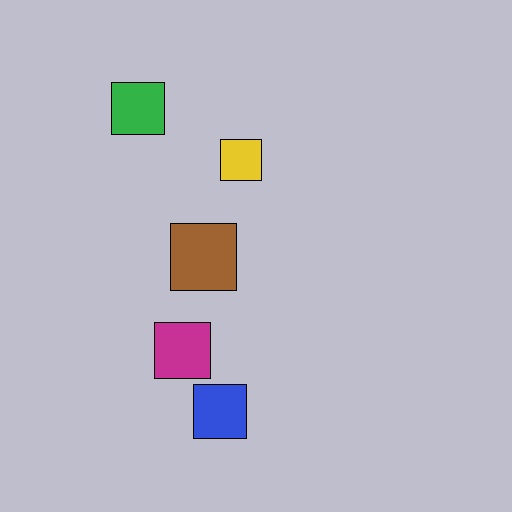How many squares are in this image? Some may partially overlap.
There are 5 squares.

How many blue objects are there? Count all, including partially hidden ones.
There is 1 blue object.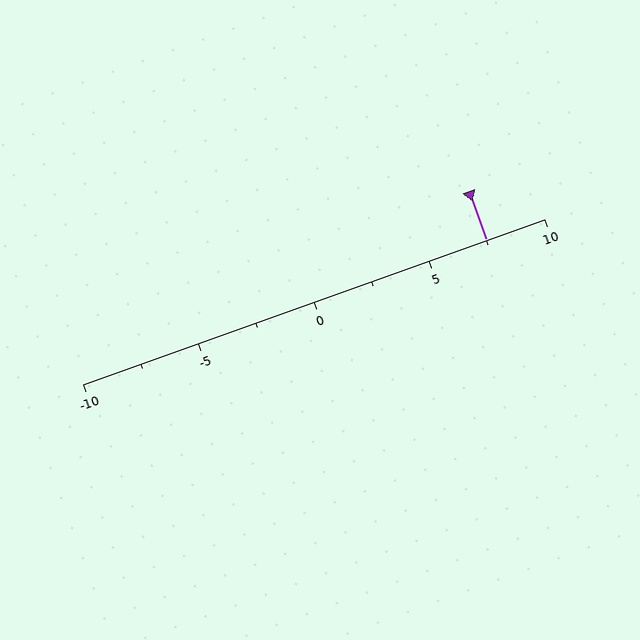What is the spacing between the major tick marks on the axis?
The major ticks are spaced 5 apart.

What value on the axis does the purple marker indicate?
The marker indicates approximately 7.5.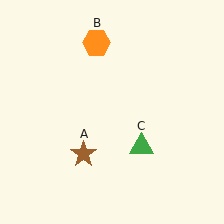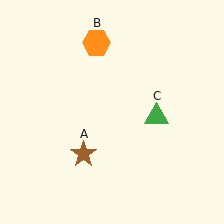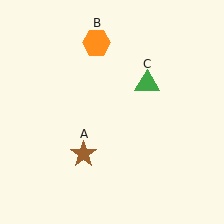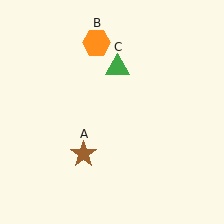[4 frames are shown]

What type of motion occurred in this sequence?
The green triangle (object C) rotated counterclockwise around the center of the scene.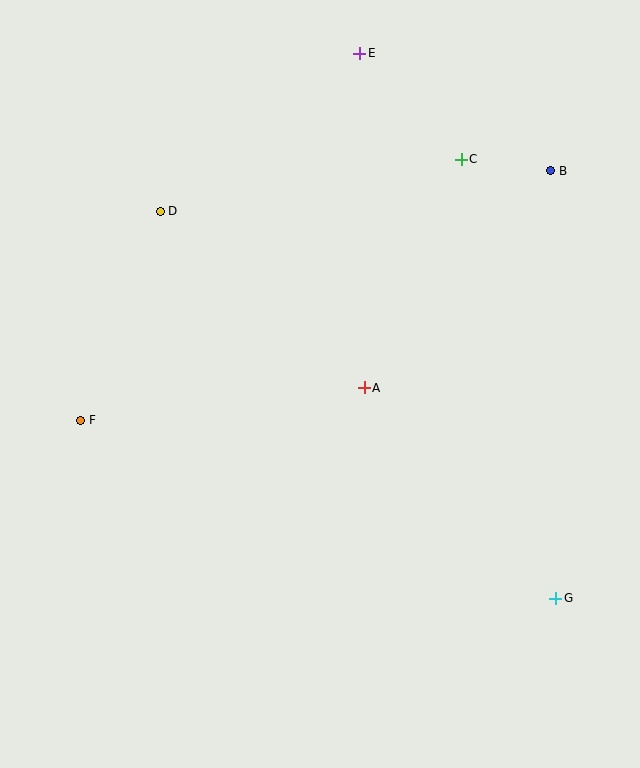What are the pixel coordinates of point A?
Point A is at (364, 388).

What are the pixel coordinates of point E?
Point E is at (360, 53).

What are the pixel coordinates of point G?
Point G is at (556, 598).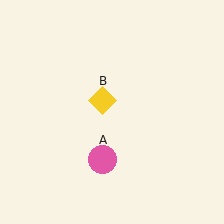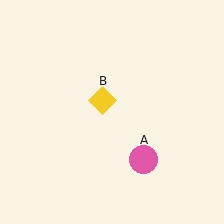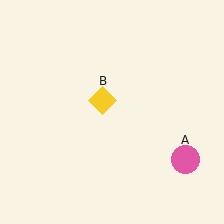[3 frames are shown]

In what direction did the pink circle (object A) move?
The pink circle (object A) moved right.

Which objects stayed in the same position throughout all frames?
Yellow diamond (object B) remained stationary.